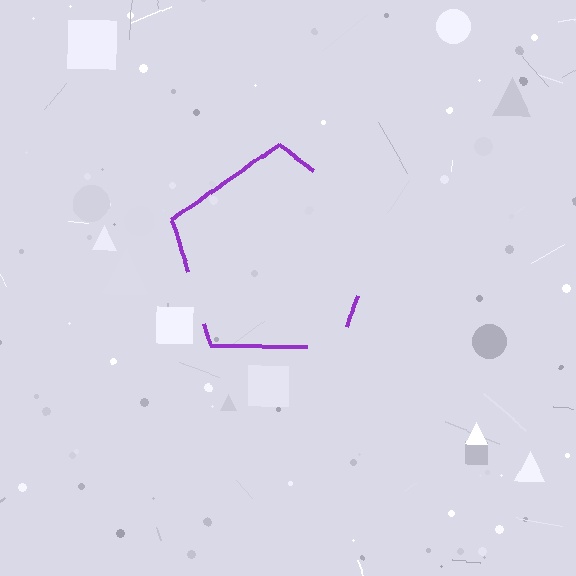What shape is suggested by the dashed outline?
The dashed outline suggests a pentagon.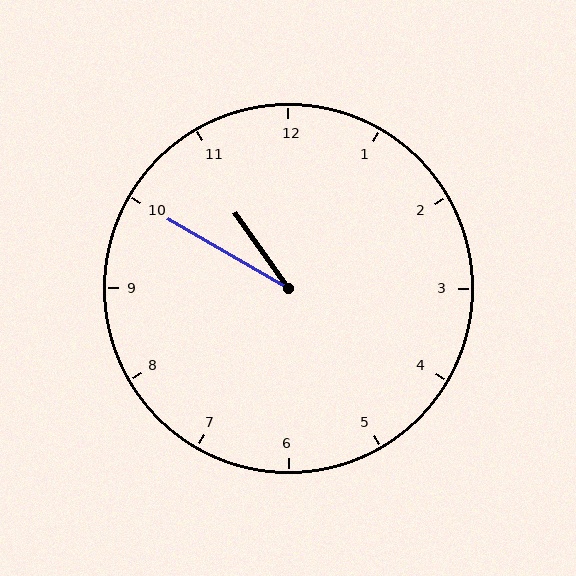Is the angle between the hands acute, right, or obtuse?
It is acute.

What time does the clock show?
10:50.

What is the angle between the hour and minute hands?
Approximately 25 degrees.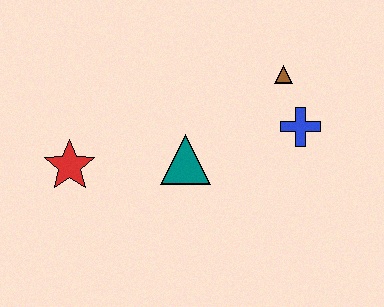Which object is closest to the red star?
The teal triangle is closest to the red star.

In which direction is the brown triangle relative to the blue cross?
The brown triangle is above the blue cross.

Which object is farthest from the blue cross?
The red star is farthest from the blue cross.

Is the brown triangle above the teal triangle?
Yes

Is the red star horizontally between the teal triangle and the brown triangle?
No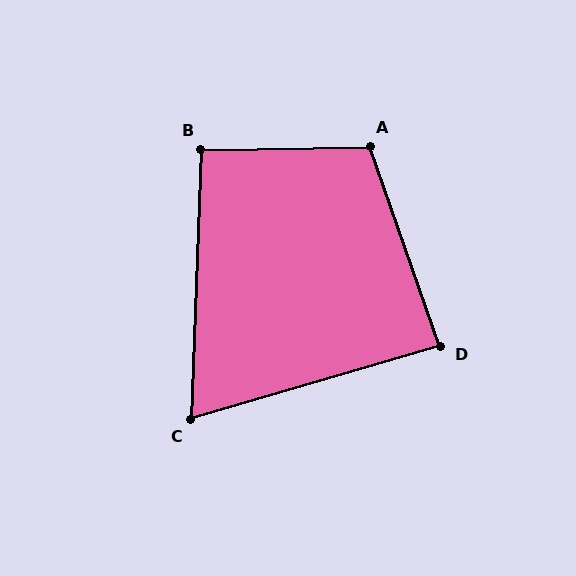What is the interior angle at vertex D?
Approximately 87 degrees (approximately right).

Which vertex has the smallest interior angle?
C, at approximately 72 degrees.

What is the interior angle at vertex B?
Approximately 93 degrees (approximately right).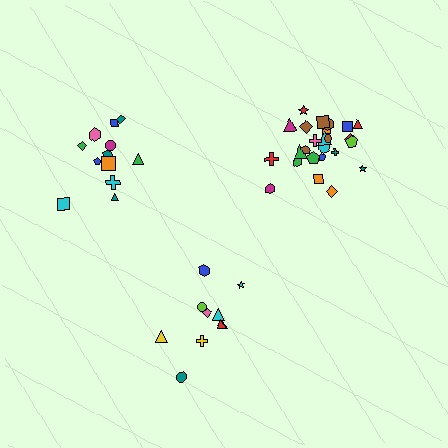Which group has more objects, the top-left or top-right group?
The top-right group.